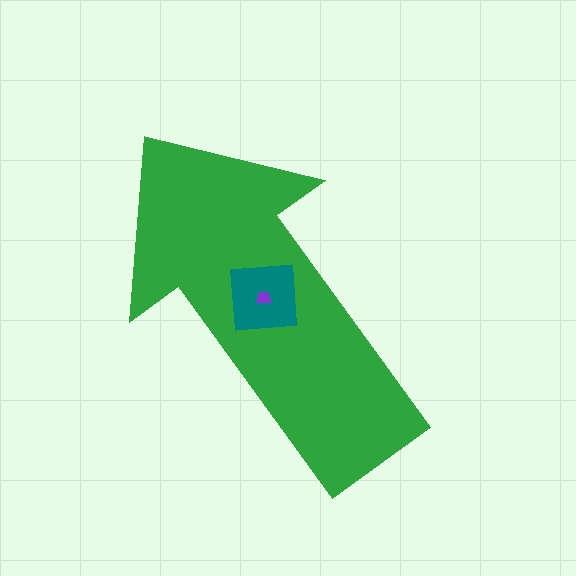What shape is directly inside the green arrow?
The teal square.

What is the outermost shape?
The green arrow.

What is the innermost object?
The purple trapezoid.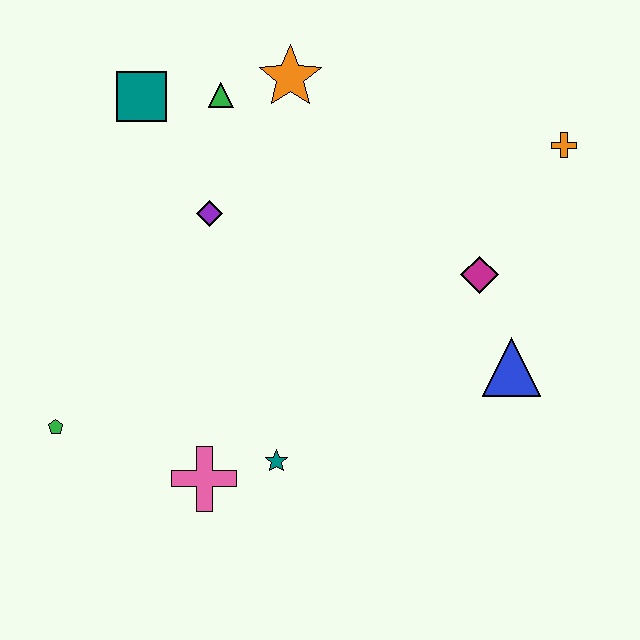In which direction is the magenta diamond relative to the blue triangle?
The magenta diamond is above the blue triangle.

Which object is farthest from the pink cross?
The orange cross is farthest from the pink cross.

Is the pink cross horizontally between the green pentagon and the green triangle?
Yes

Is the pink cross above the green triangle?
No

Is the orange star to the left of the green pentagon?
No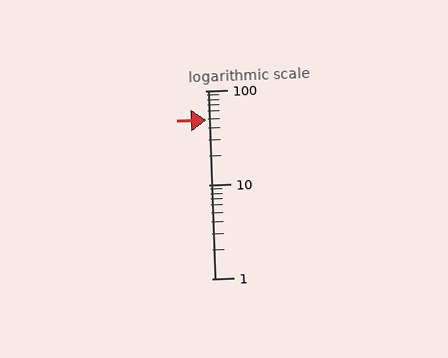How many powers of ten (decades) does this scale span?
The scale spans 2 decades, from 1 to 100.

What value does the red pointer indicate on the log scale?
The pointer indicates approximately 49.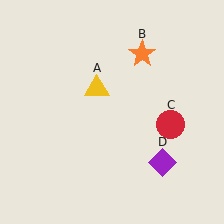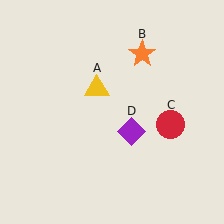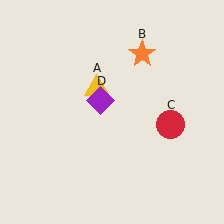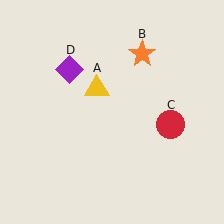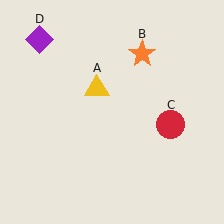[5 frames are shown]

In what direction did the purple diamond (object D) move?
The purple diamond (object D) moved up and to the left.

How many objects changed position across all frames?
1 object changed position: purple diamond (object D).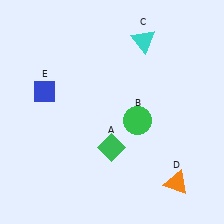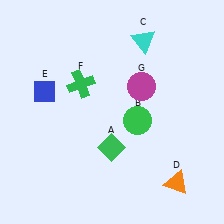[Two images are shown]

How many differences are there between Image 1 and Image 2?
There are 2 differences between the two images.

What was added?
A green cross (F), a magenta circle (G) were added in Image 2.